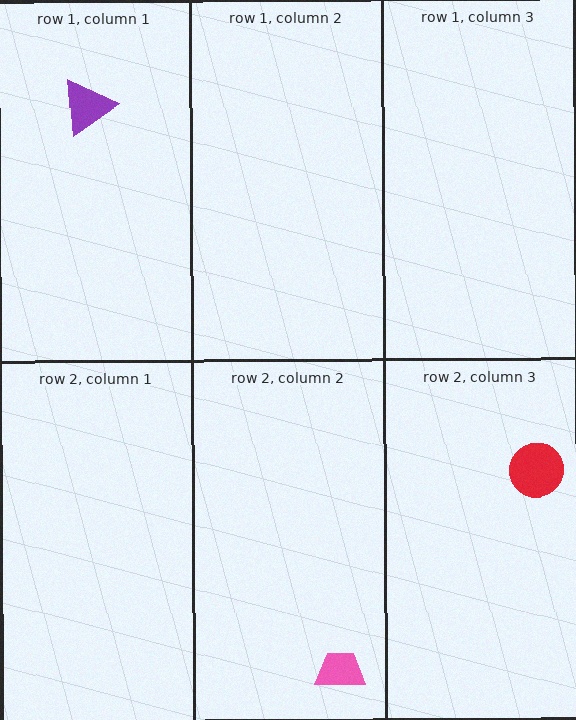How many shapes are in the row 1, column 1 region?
1.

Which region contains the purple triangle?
The row 1, column 1 region.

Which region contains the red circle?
The row 2, column 3 region.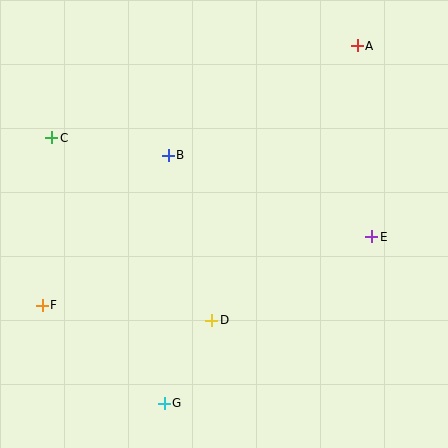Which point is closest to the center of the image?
Point B at (168, 155) is closest to the center.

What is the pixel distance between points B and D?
The distance between B and D is 171 pixels.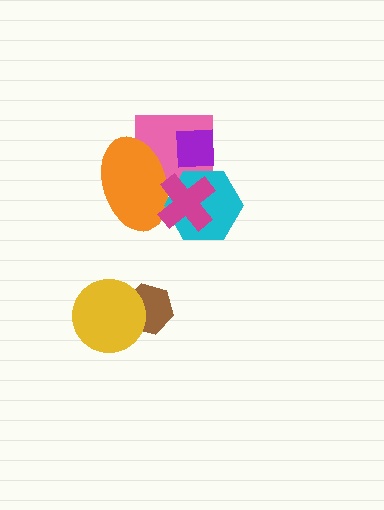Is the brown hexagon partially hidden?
Yes, it is partially covered by another shape.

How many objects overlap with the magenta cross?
3 objects overlap with the magenta cross.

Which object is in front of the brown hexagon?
The yellow circle is in front of the brown hexagon.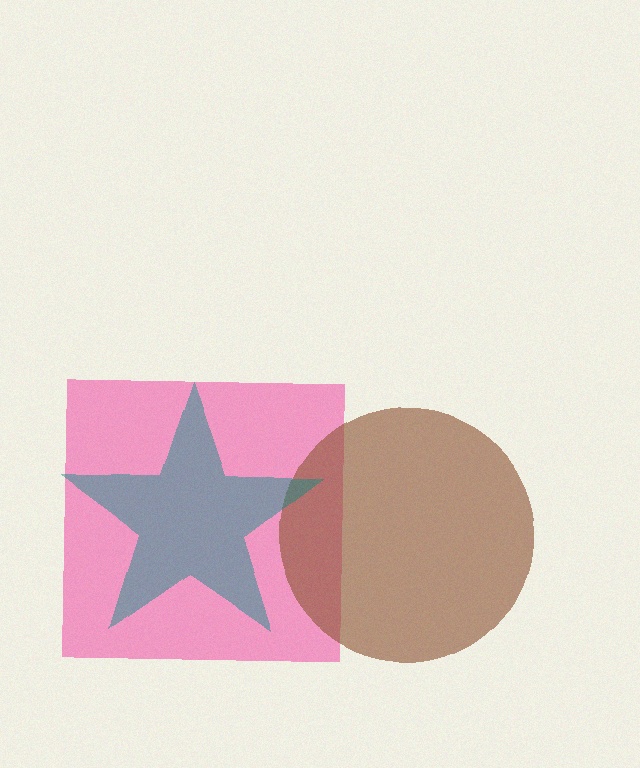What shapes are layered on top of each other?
The layered shapes are: a pink square, a brown circle, a teal star.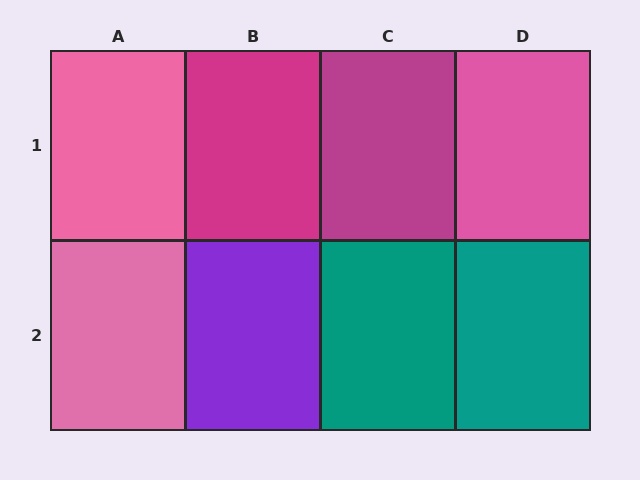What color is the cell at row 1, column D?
Pink.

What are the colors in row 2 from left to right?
Pink, purple, teal, teal.